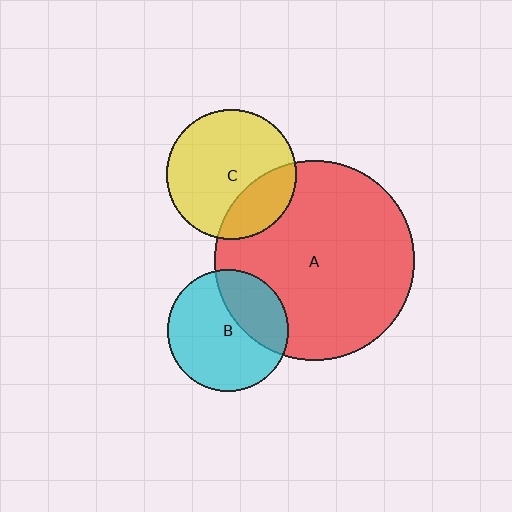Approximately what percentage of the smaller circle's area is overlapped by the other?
Approximately 35%.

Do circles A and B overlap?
Yes.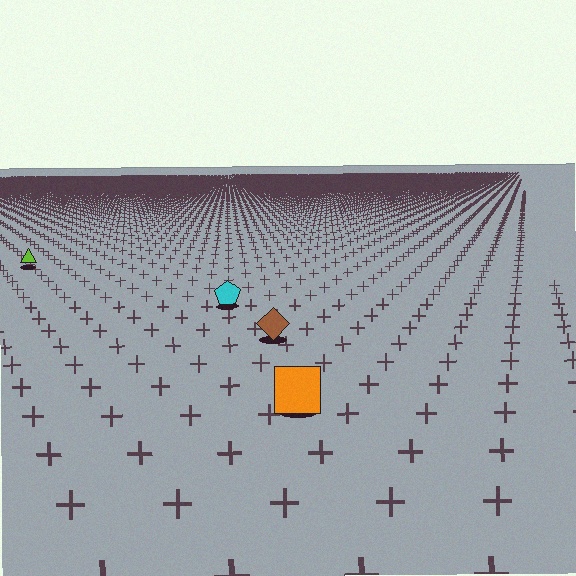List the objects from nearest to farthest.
From nearest to farthest: the orange square, the brown diamond, the cyan pentagon, the lime triangle.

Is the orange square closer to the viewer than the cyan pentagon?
Yes. The orange square is closer — you can tell from the texture gradient: the ground texture is coarser near it.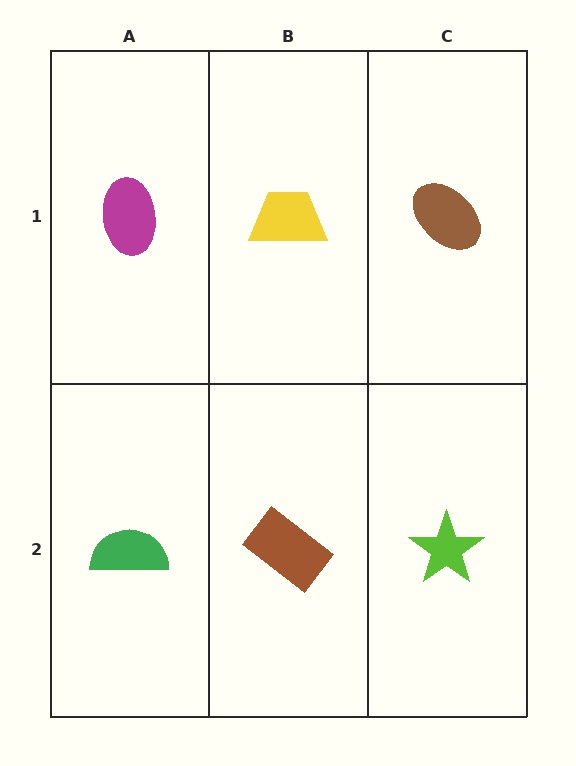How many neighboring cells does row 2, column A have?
2.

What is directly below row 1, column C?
A lime star.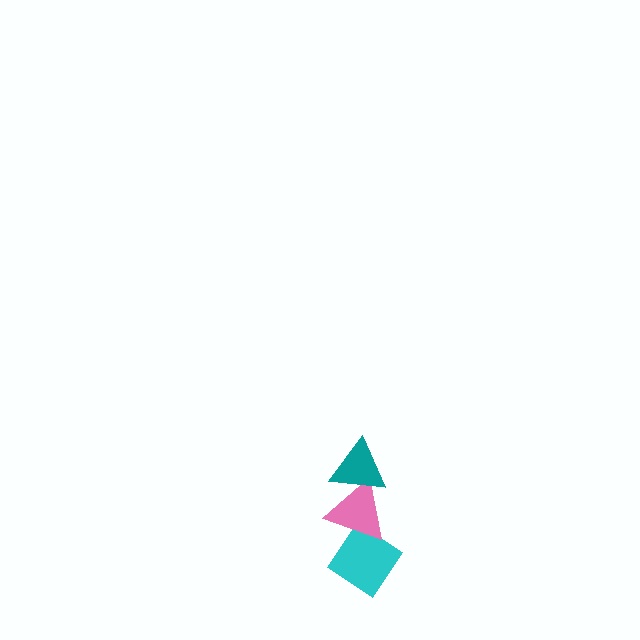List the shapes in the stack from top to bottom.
From top to bottom: the teal triangle, the pink triangle, the cyan diamond.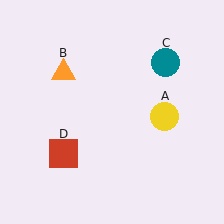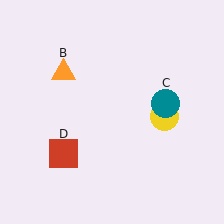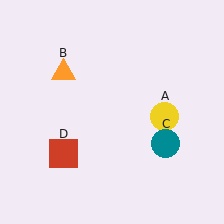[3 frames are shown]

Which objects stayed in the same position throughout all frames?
Yellow circle (object A) and orange triangle (object B) and red square (object D) remained stationary.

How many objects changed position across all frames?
1 object changed position: teal circle (object C).